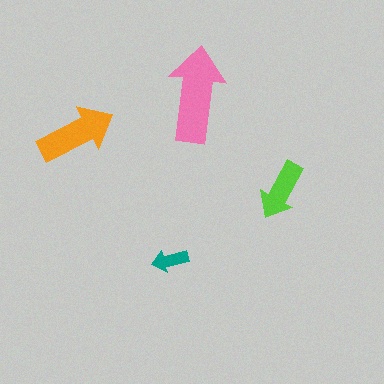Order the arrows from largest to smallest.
the pink one, the orange one, the lime one, the teal one.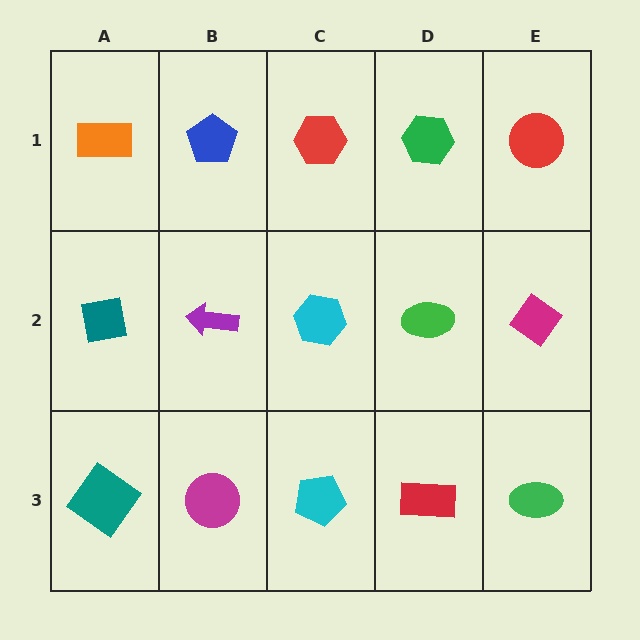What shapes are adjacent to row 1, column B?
A purple arrow (row 2, column B), an orange rectangle (row 1, column A), a red hexagon (row 1, column C).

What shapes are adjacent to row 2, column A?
An orange rectangle (row 1, column A), a teal diamond (row 3, column A), a purple arrow (row 2, column B).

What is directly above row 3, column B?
A purple arrow.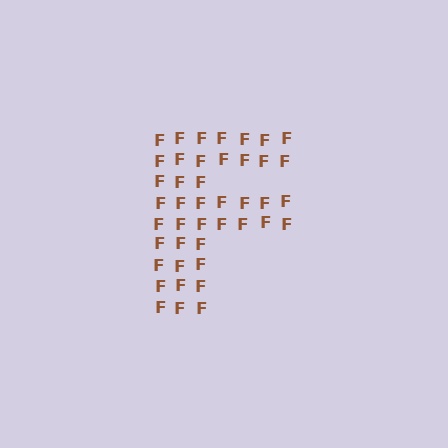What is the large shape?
The large shape is the letter F.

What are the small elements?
The small elements are letter F's.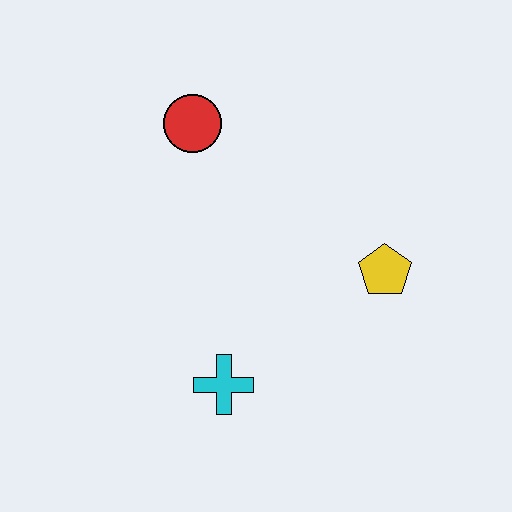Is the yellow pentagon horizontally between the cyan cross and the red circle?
No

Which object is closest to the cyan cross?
The yellow pentagon is closest to the cyan cross.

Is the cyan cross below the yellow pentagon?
Yes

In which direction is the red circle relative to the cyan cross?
The red circle is above the cyan cross.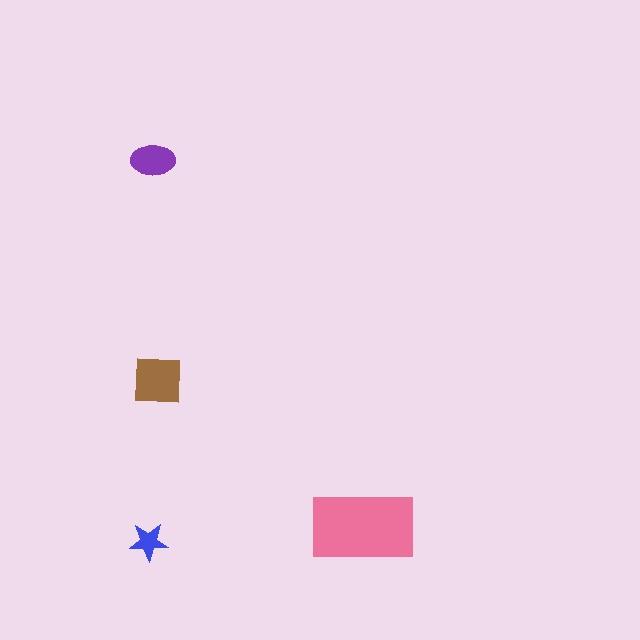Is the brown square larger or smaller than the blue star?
Larger.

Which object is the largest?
The pink rectangle.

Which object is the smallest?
The blue star.